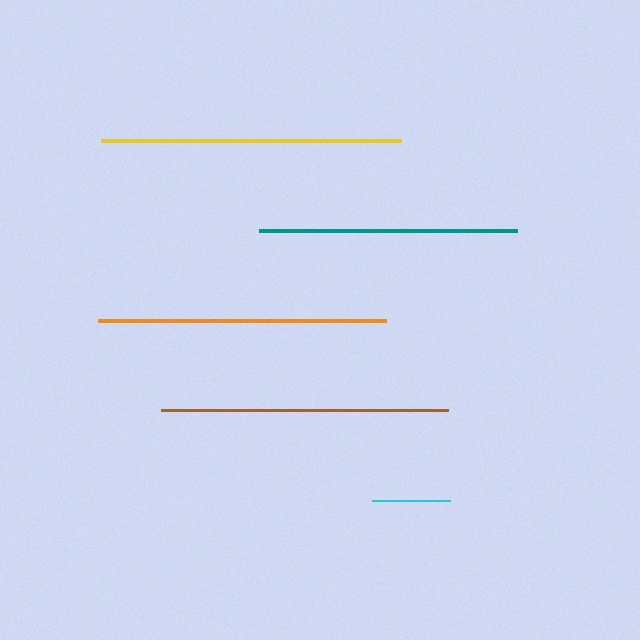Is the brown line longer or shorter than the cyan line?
The brown line is longer than the cyan line.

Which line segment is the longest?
The yellow line is the longest at approximately 300 pixels.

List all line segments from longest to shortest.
From longest to shortest: yellow, brown, orange, teal, cyan.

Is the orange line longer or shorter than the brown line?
The brown line is longer than the orange line.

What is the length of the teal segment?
The teal segment is approximately 258 pixels long.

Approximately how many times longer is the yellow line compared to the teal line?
The yellow line is approximately 1.2 times the length of the teal line.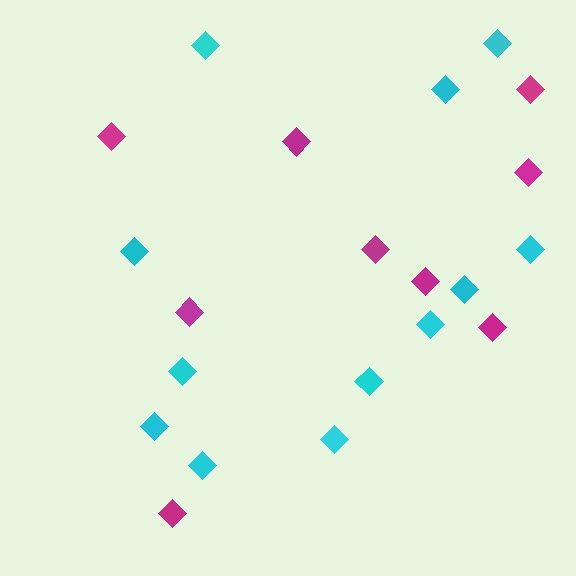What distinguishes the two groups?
There are 2 groups: one group of cyan diamonds (12) and one group of magenta diamonds (9).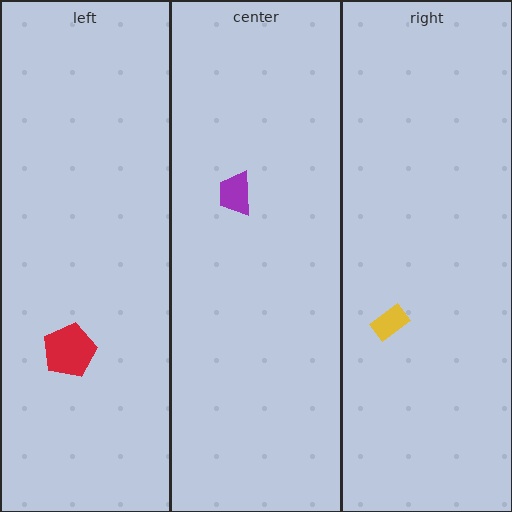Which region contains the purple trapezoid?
The center region.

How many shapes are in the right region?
1.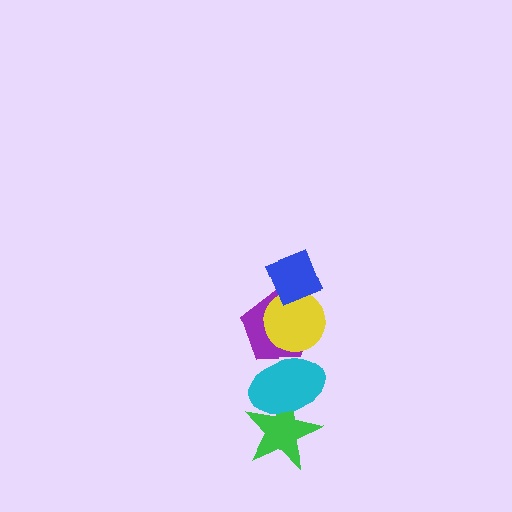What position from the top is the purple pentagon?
The purple pentagon is 3rd from the top.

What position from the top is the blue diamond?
The blue diamond is 1st from the top.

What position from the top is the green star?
The green star is 5th from the top.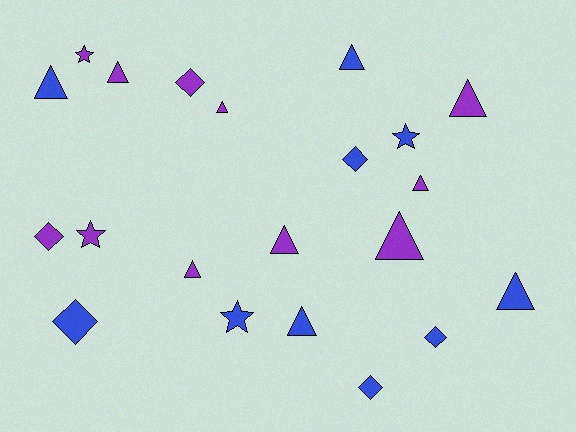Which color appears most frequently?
Purple, with 11 objects.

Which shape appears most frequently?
Triangle, with 11 objects.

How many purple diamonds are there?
There are 2 purple diamonds.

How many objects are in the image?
There are 21 objects.